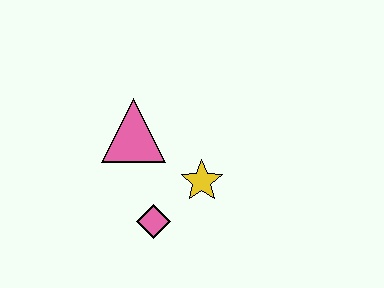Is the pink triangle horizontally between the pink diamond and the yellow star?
No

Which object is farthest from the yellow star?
The pink triangle is farthest from the yellow star.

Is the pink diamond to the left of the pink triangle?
No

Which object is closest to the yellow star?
The pink diamond is closest to the yellow star.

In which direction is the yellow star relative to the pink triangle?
The yellow star is to the right of the pink triangle.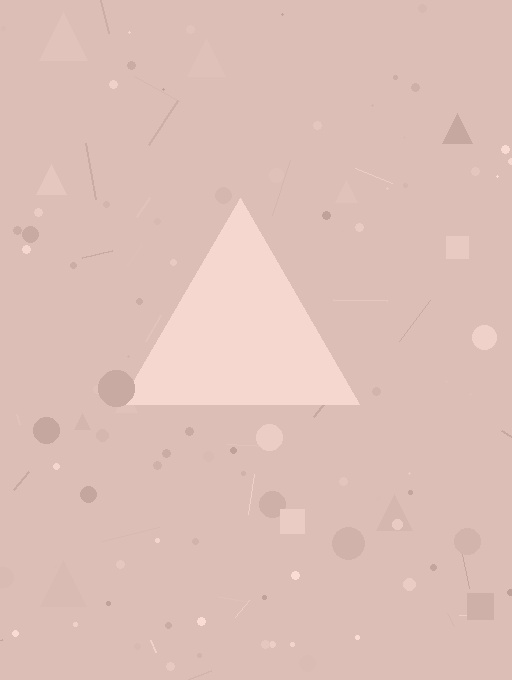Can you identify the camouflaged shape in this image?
The camouflaged shape is a triangle.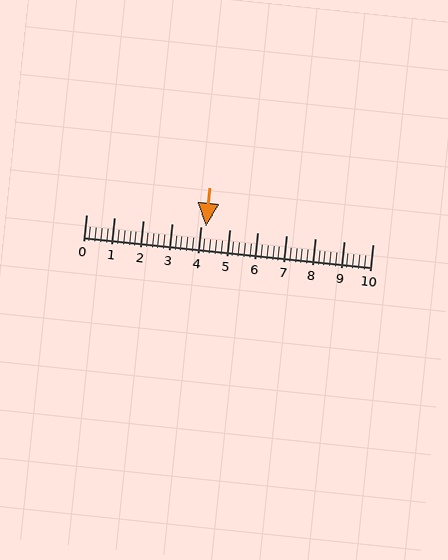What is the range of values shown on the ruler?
The ruler shows values from 0 to 10.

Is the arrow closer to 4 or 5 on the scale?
The arrow is closer to 4.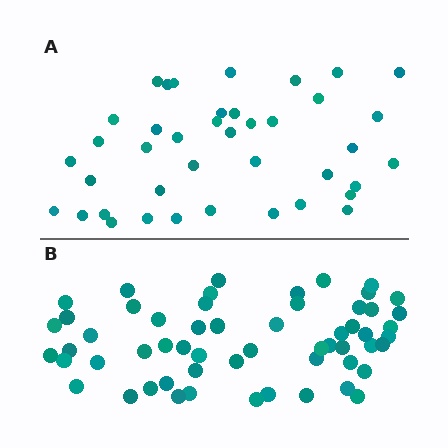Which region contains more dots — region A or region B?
Region B (the bottom region) has more dots.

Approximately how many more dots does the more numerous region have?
Region B has approximately 15 more dots than region A.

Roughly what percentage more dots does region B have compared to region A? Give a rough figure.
About 40% more.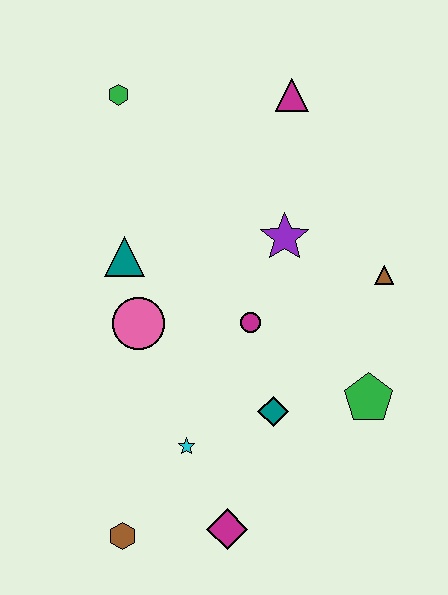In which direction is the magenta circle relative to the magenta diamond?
The magenta circle is above the magenta diamond.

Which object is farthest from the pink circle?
The magenta triangle is farthest from the pink circle.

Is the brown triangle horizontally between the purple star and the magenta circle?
No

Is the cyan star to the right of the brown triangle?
No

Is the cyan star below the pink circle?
Yes